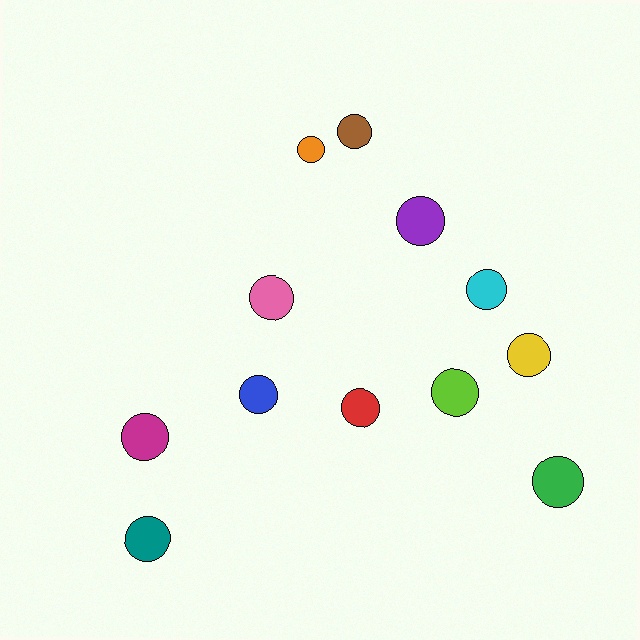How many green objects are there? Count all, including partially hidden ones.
There is 1 green object.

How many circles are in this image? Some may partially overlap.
There are 12 circles.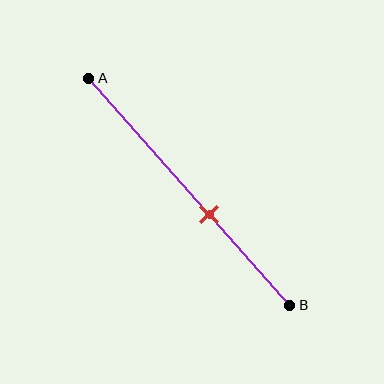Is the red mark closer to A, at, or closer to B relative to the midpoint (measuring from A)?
The red mark is closer to point B than the midpoint of segment AB.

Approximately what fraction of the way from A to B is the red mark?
The red mark is approximately 60% of the way from A to B.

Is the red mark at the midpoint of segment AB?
No, the mark is at about 60% from A, not at the 50% midpoint.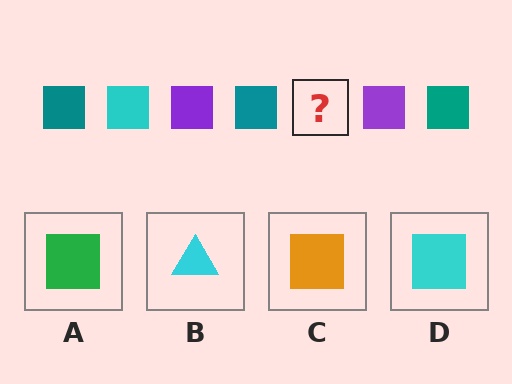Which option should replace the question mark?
Option D.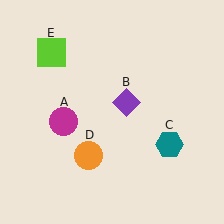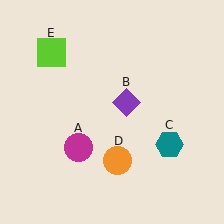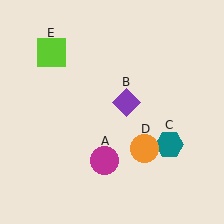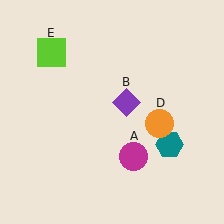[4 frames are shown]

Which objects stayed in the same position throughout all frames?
Purple diamond (object B) and teal hexagon (object C) and lime square (object E) remained stationary.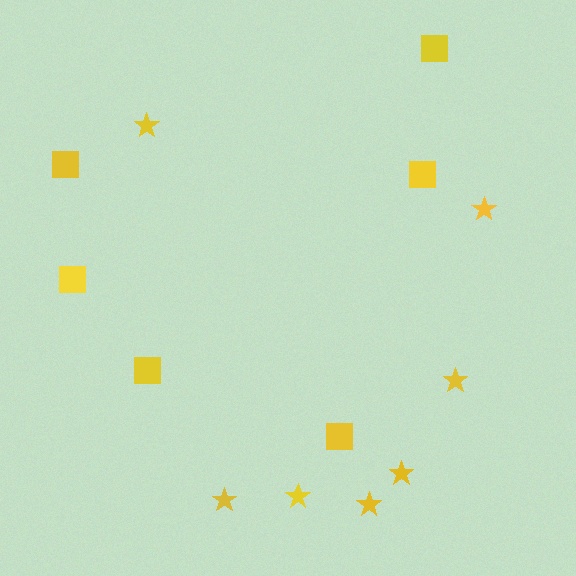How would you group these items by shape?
There are 2 groups: one group of squares (6) and one group of stars (7).